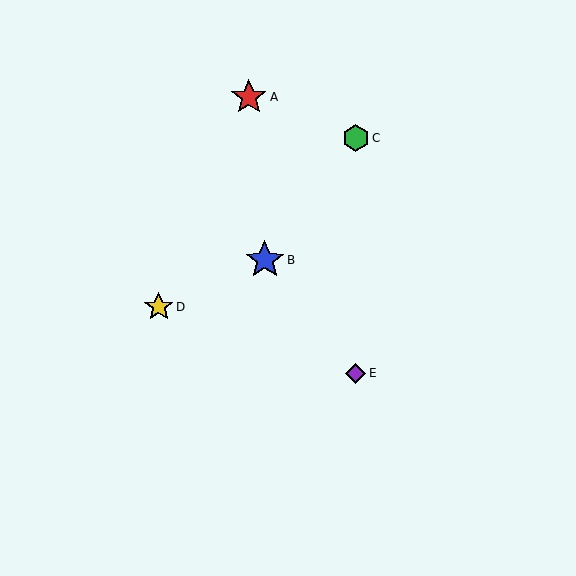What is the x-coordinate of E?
Object E is at x≈356.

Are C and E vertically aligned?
Yes, both are at x≈356.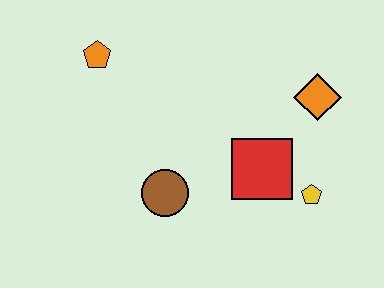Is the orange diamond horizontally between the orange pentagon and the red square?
No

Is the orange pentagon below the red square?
No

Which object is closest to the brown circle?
The red square is closest to the brown circle.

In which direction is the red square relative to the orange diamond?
The red square is below the orange diamond.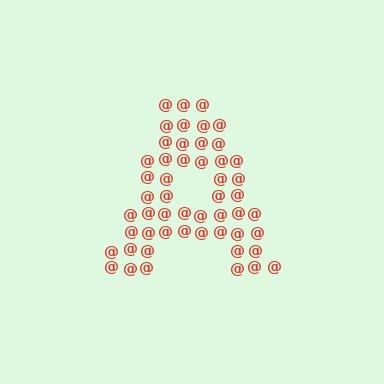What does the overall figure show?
The overall figure shows the letter A.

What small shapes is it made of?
It is made of small at signs.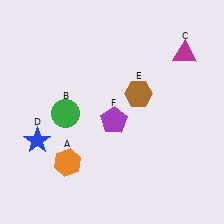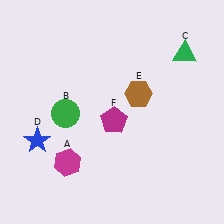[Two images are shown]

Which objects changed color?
A changed from orange to magenta. C changed from magenta to green. F changed from purple to magenta.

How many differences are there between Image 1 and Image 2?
There are 3 differences between the two images.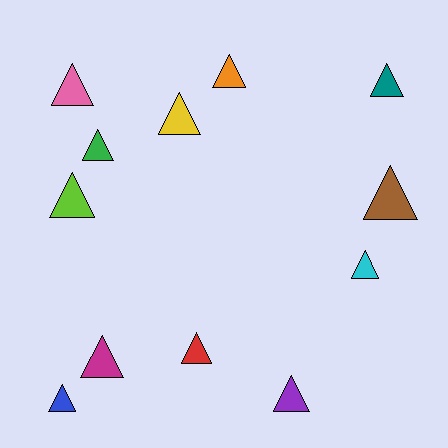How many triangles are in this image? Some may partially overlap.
There are 12 triangles.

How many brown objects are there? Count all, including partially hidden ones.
There is 1 brown object.